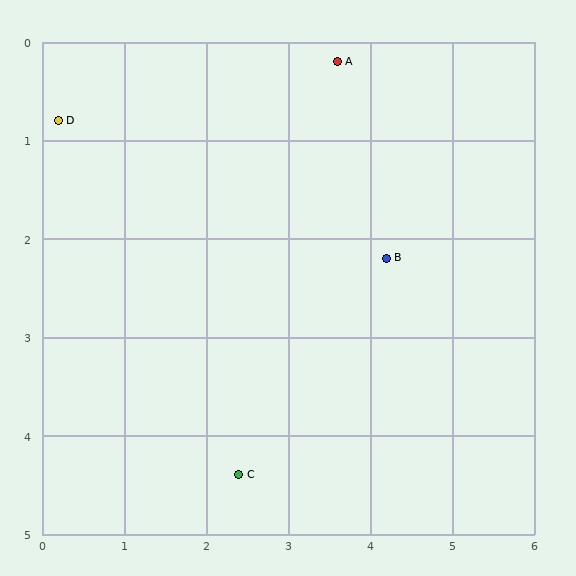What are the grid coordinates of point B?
Point B is at approximately (4.2, 2.2).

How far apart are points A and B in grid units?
Points A and B are about 2.1 grid units apart.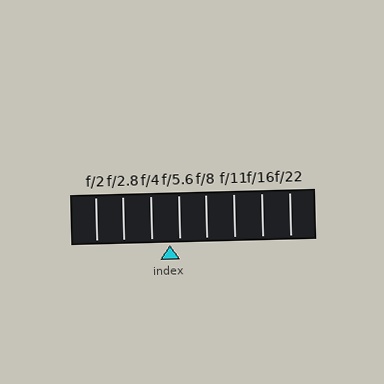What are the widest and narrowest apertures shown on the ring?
The widest aperture shown is f/2 and the narrowest is f/22.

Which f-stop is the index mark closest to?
The index mark is closest to f/5.6.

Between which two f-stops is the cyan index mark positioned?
The index mark is between f/4 and f/5.6.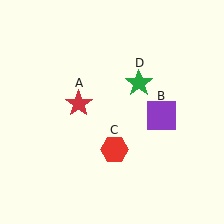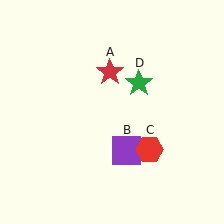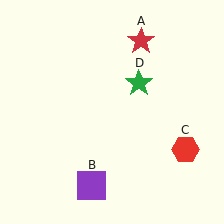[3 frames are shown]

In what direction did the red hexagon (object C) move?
The red hexagon (object C) moved right.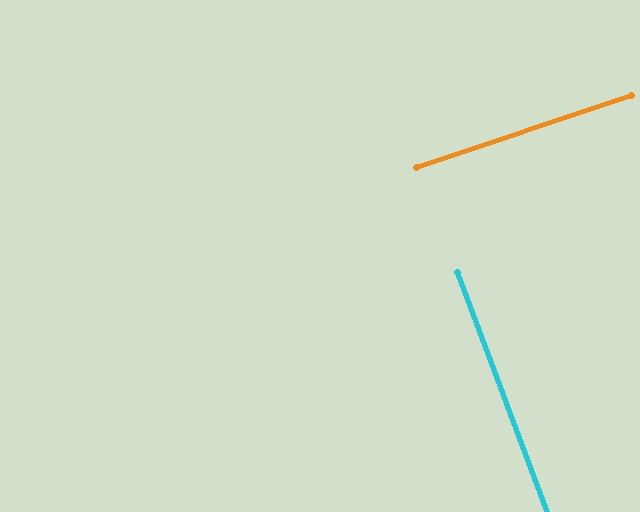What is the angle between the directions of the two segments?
Approximately 88 degrees.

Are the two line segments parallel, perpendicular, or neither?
Perpendicular — they meet at approximately 88°.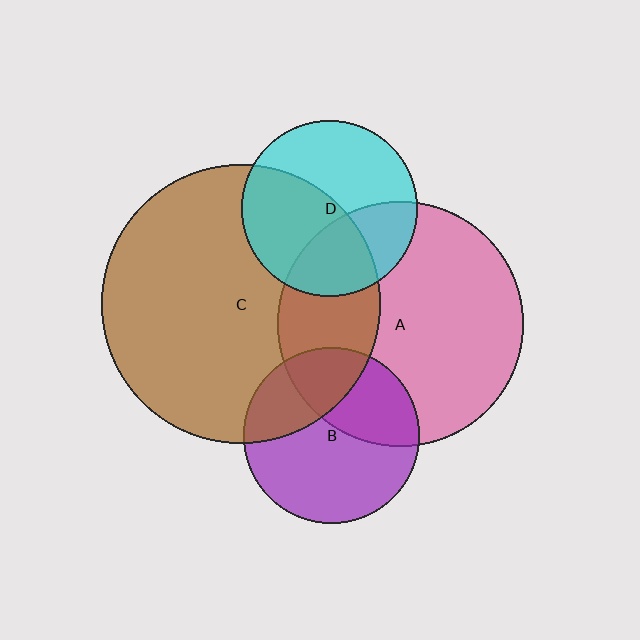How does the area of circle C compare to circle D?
Approximately 2.5 times.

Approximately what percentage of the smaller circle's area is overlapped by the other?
Approximately 30%.